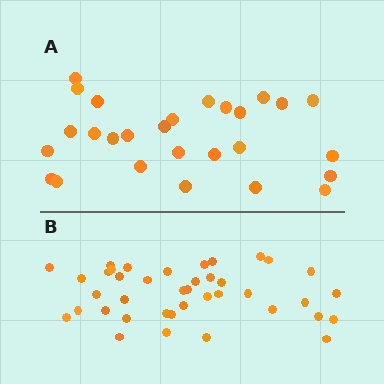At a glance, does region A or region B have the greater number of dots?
Region B (the bottom region) has more dots.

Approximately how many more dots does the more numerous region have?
Region B has approximately 15 more dots than region A.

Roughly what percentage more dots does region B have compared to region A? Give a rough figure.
About 50% more.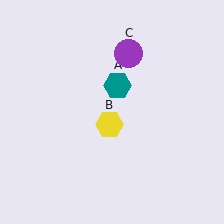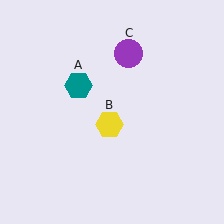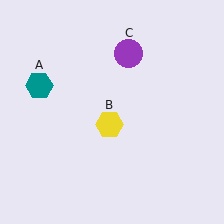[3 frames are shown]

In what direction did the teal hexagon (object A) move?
The teal hexagon (object A) moved left.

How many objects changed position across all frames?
1 object changed position: teal hexagon (object A).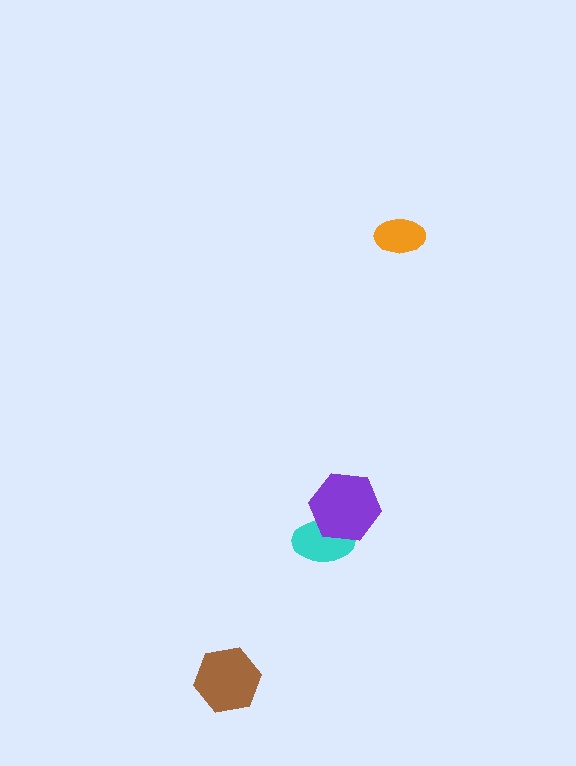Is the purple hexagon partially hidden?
No, no other shape covers it.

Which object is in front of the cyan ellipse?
The purple hexagon is in front of the cyan ellipse.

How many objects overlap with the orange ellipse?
0 objects overlap with the orange ellipse.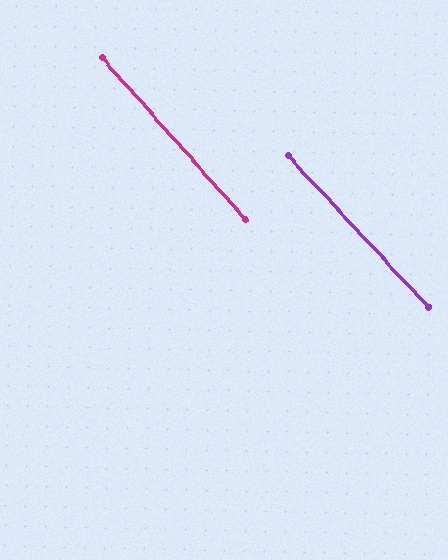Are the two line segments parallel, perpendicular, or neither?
Parallel — their directions differ by only 1.2°.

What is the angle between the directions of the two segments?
Approximately 1 degree.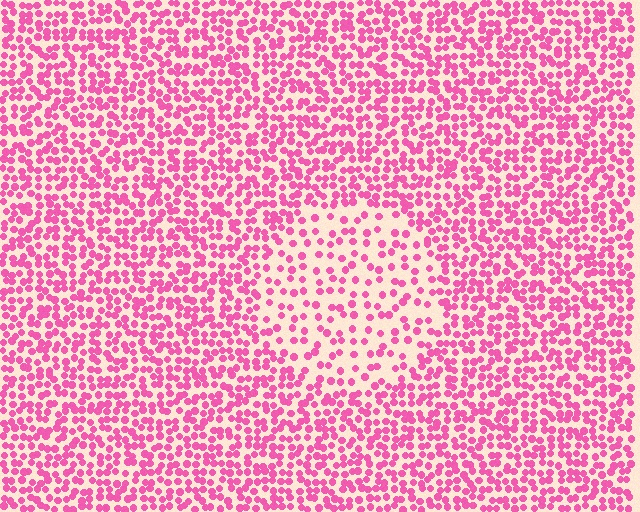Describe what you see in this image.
The image contains small pink elements arranged at two different densities. A circle-shaped region is visible where the elements are less densely packed than the surrounding area.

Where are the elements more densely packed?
The elements are more densely packed outside the circle boundary.